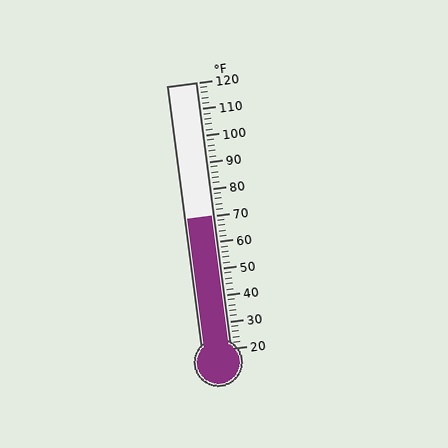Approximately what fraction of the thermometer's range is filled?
The thermometer is filled to approximately 50% of its range.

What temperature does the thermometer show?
The thermometer shows approximately 70°F.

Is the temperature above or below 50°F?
The temperature is above 50°F.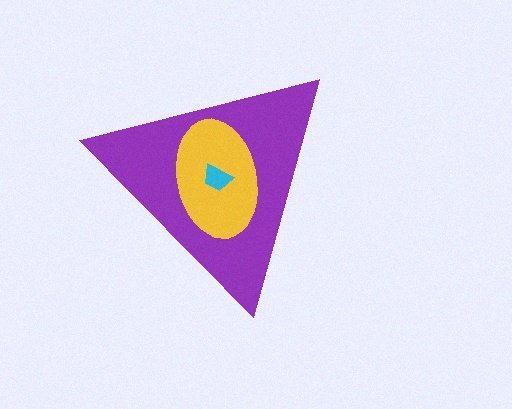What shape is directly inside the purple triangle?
The yellow ellipse.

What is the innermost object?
The cyan trapezoid.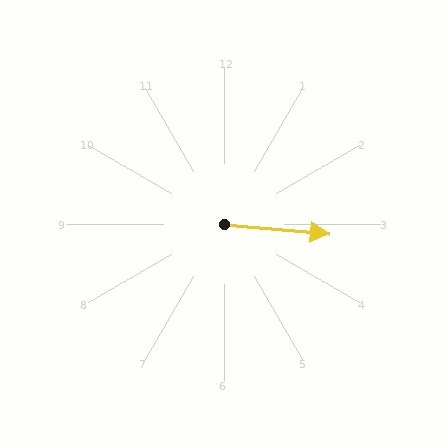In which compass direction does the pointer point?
East.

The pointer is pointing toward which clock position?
Roughly 3 o'clock.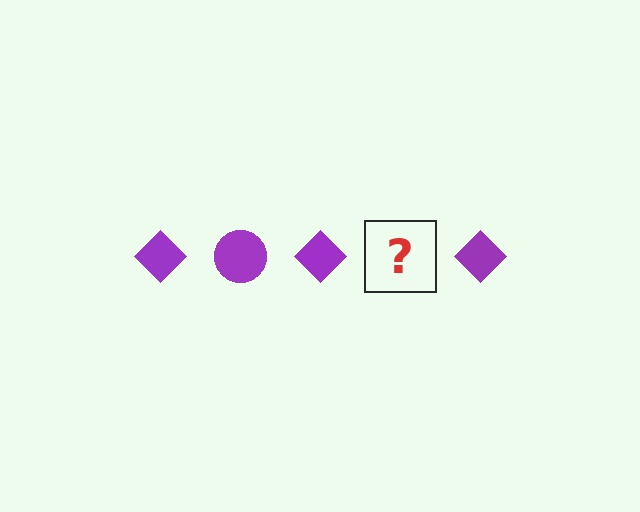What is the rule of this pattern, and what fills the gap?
The rule is that the pattern cycles through diamond, circle shapes in purple. The gap should be filled with a purple circle.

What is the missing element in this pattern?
The missing element is a purple circle.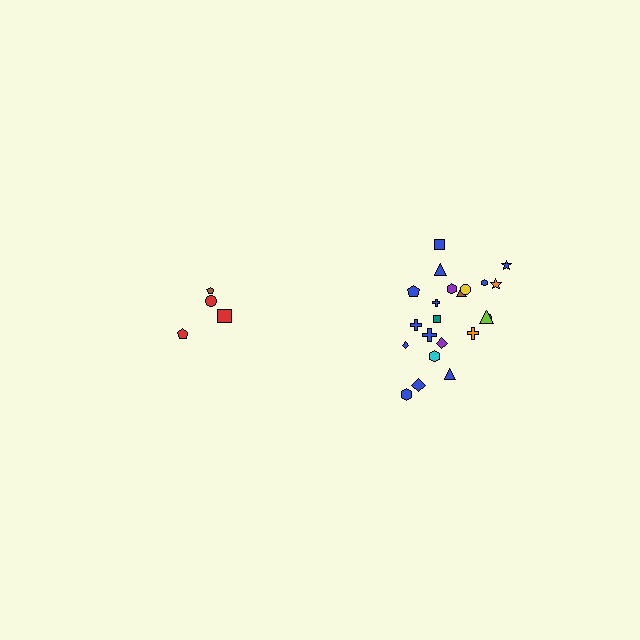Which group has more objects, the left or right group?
The right group.